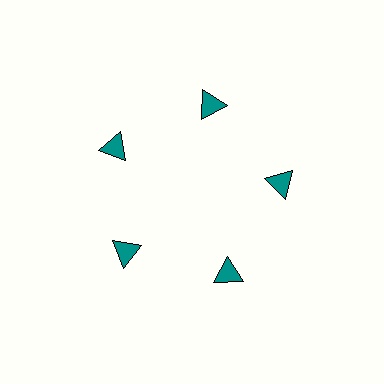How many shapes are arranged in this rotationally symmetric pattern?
There are 5 shapes, arranged in 5 groups of 1.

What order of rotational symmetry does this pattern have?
This pattern has 5-fold rotational symmetry.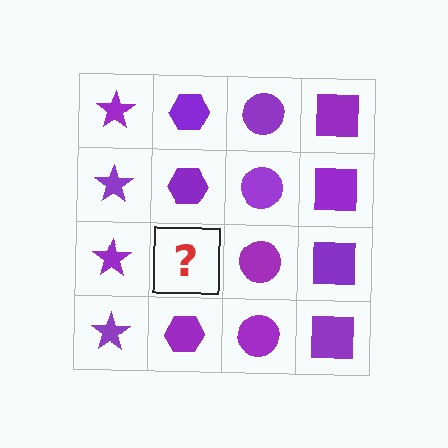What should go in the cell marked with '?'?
The missing cell should contain a purple hexagon.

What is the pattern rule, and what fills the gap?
The rule is that each column has a consistent shape. The gap should be filled with a purple hexagon.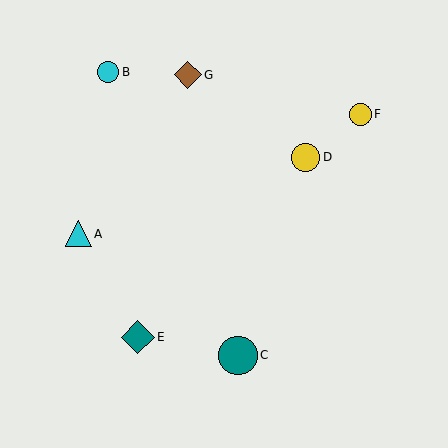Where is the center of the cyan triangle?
The center of the cyan triangle is at (78, 234).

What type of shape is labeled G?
Shape G is a brown diamond.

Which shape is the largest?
The teal circle (labeled C) is the largest.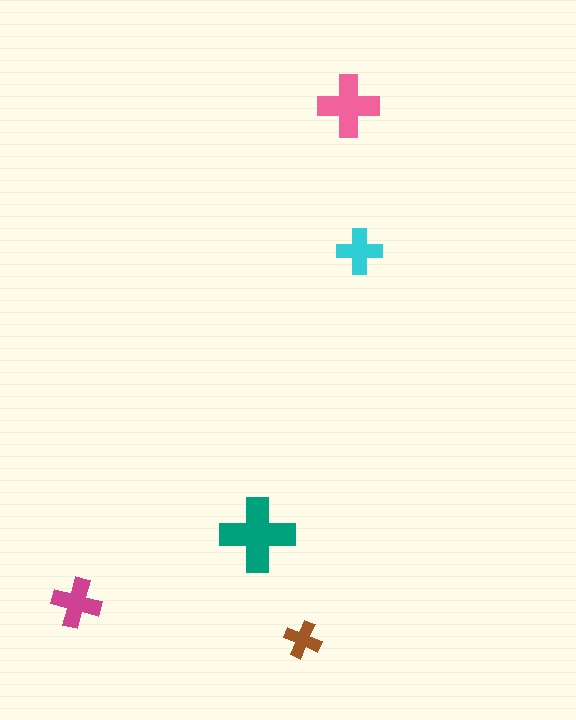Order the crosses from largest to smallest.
the teal one, the pink one, the magenta one, the cyan one, the brown one.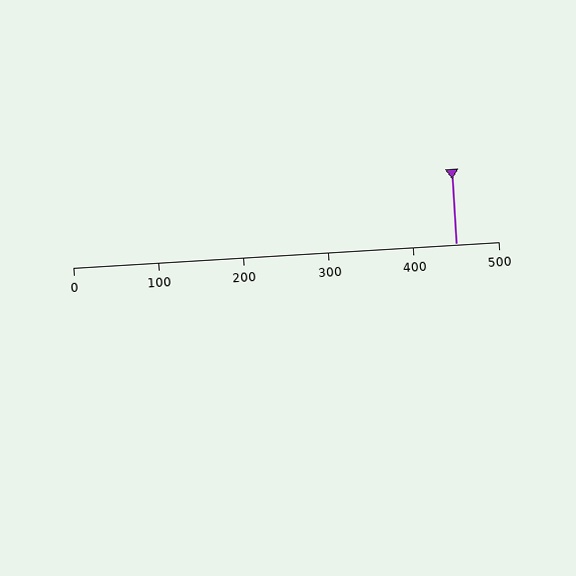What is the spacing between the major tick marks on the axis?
The major ticks are spaced 100 apart.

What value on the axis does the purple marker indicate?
The marker indicates approximately 450.